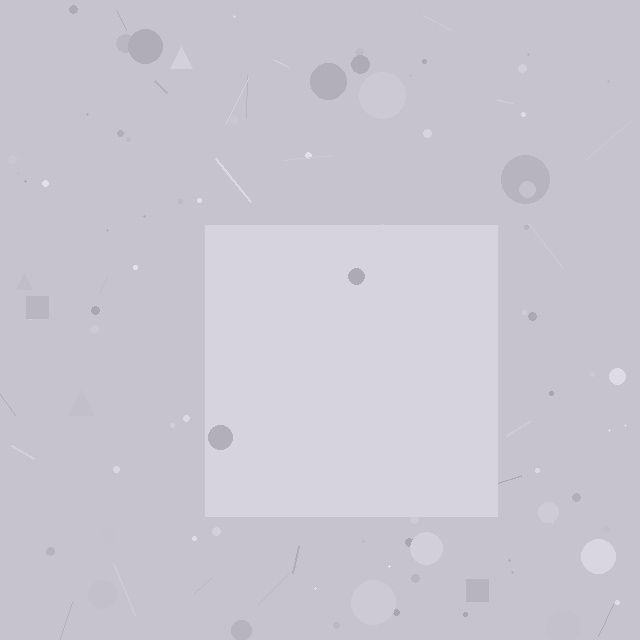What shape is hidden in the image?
A square is hidden in the image.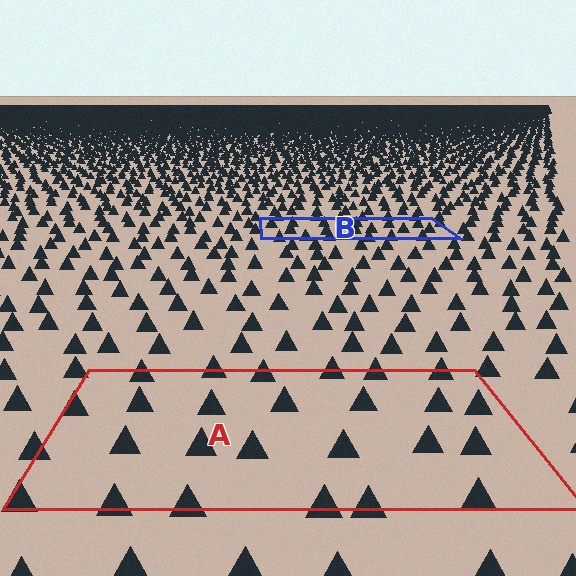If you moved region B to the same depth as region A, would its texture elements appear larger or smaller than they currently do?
They would appear larger. At a closer depth, the same texture elements are projected at a bigger on-screen size.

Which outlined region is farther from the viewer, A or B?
Region B is farther from the viewer — the texture elements inside it appear smaller and more densely packed.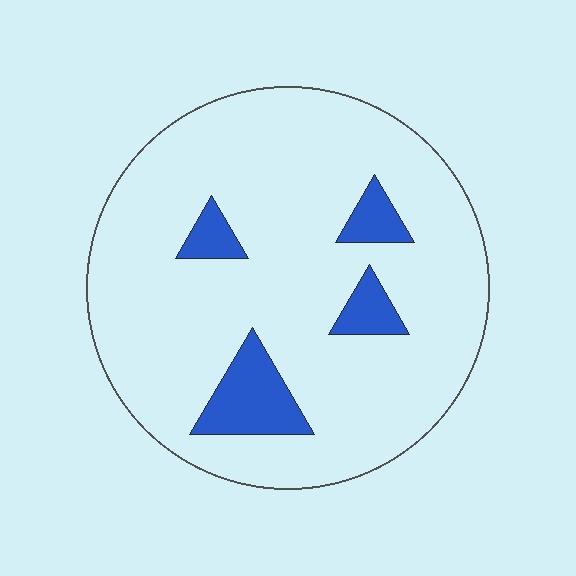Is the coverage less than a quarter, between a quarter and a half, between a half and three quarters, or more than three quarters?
Less than a quarter.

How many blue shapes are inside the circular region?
4.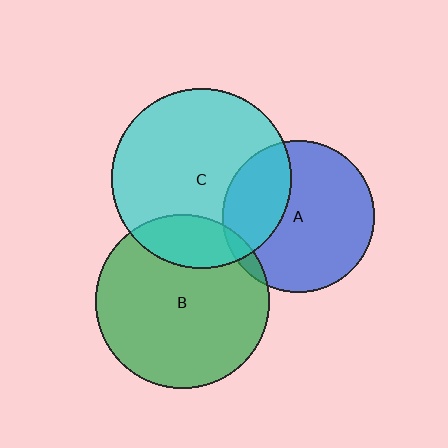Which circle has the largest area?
Circle C (cyan).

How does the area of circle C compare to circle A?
Approximately 1.4 times.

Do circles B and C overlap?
Yes.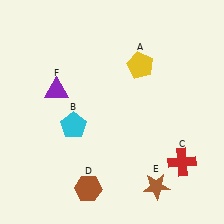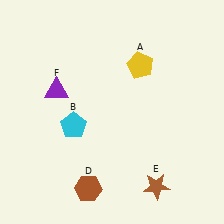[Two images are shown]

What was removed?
The red cross (C) was removed in Image 2.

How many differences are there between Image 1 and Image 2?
There is 1 difference between the two images.